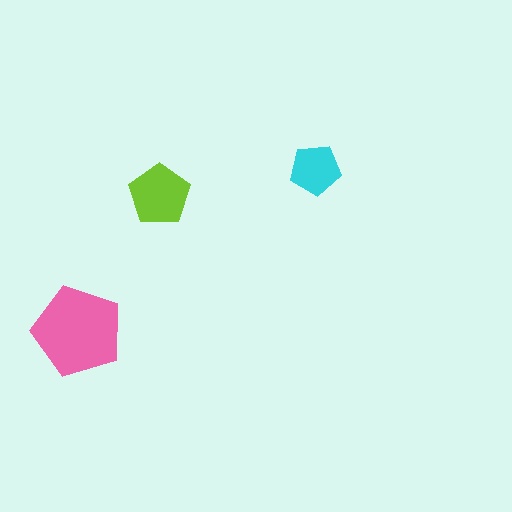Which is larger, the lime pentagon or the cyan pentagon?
The lime one.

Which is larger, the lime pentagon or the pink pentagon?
The pink one.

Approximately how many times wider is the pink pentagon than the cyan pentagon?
About 2 times wider.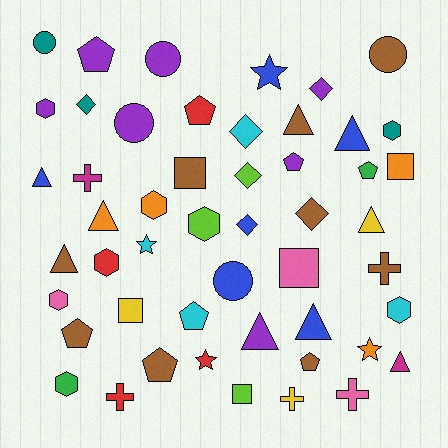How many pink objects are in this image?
There are 3 pink objects.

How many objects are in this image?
There are 50 objects.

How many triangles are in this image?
There are 9 triangles.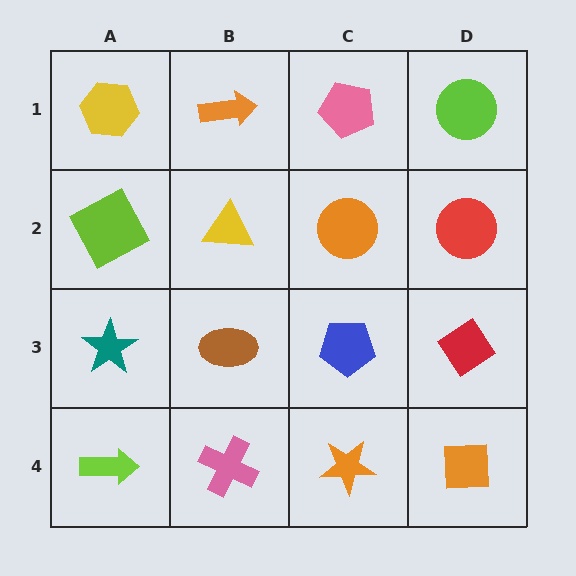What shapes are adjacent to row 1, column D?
A red circle (row 2, column D), a pink pentagon (row 1, column C).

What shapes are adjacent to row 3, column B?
A yellow triangle (row 2, column B), a pink cross (row 4, column B), a teal star (row 3, column A), a blue pentagon (row 3, column C).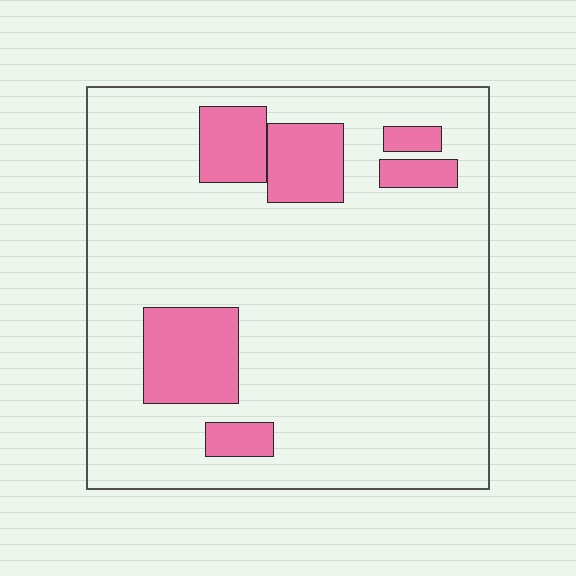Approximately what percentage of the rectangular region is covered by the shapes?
Approximately 15%.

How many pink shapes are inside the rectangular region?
6.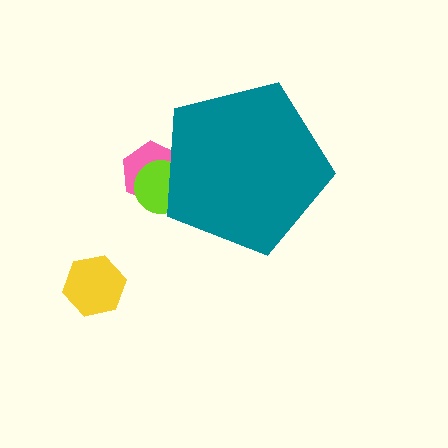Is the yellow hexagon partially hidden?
No, the yellow hexagon is fully visible.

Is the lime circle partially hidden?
Yes, the lime circle is partially hidden behind the teal pentagon.